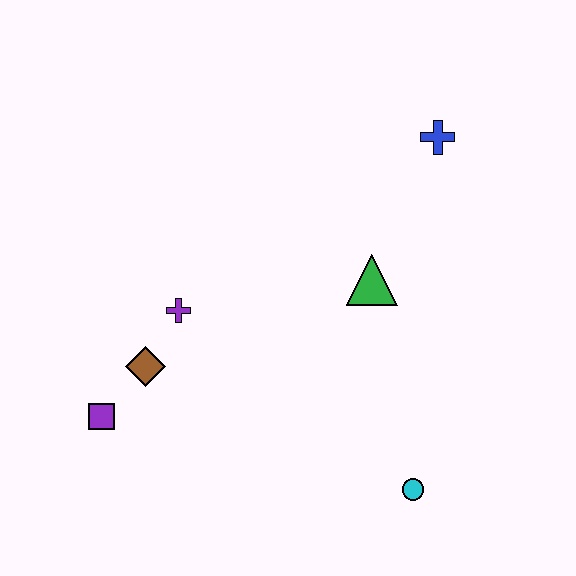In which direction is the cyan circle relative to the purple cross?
The cyan circle is to the right of the purple cross.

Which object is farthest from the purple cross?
The blue cross is farthest from the purple cross.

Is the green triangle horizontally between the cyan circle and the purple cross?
Yes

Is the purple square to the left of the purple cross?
Yes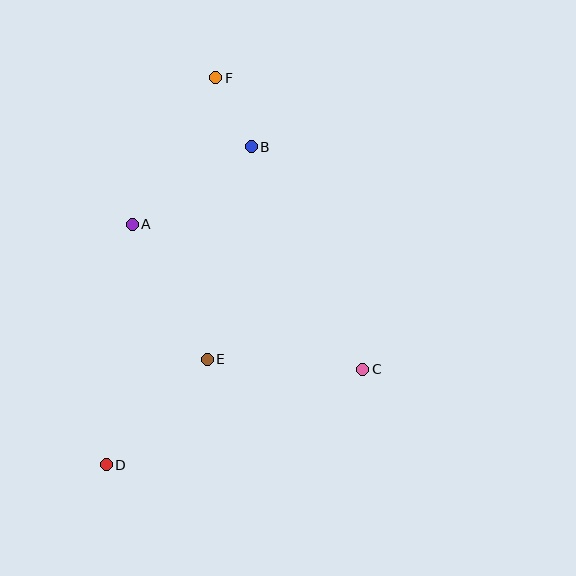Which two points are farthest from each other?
Points D and F are farthest from each other.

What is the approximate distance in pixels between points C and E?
The distance between C and E is approximately 156 pixels.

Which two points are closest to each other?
Points B and F are closest to each other.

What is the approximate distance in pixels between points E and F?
The distance between E and F is approximately 282 pixels.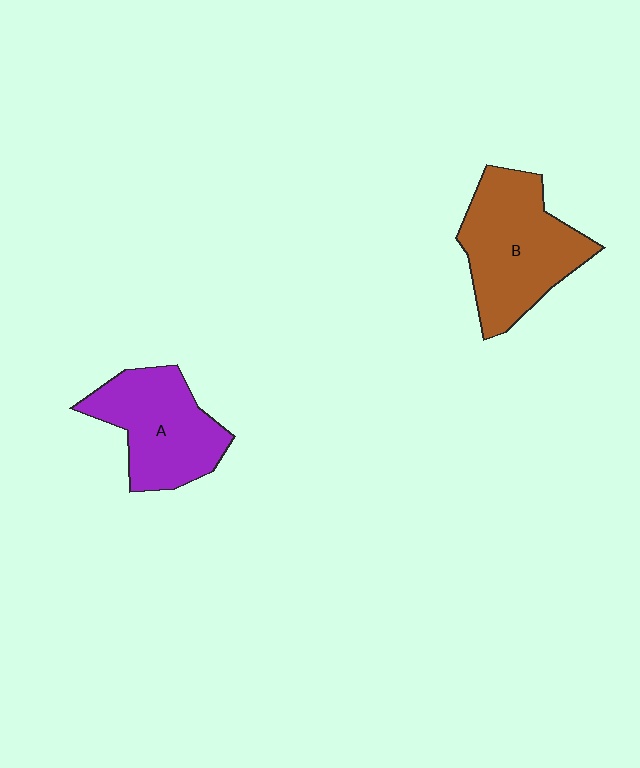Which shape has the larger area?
Shape B (brown).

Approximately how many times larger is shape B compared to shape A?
Approximately 1.2 times.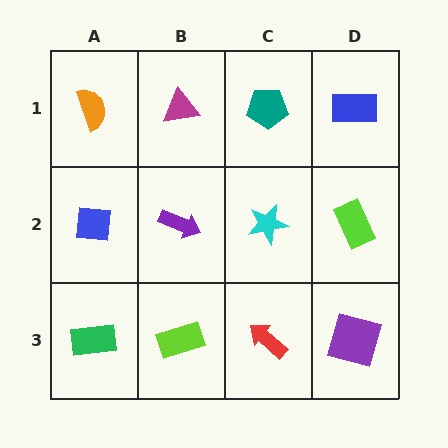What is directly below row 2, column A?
A green rectangle.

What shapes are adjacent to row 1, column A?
A blue square (row 2, column A), a magenta triangle (row 1, column B).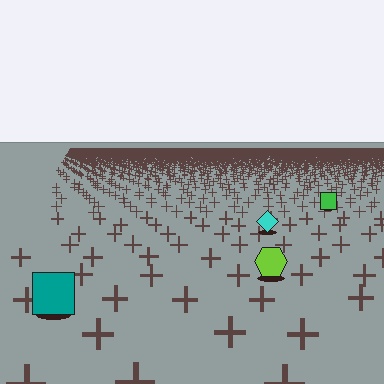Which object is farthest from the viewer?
The green square is farthest from the viewer. It appears smaller and the ground texture around it is denser.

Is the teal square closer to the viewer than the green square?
Yes. The teal square is closer — you can tell from the texture gradient: the ground texture is coarser near it.